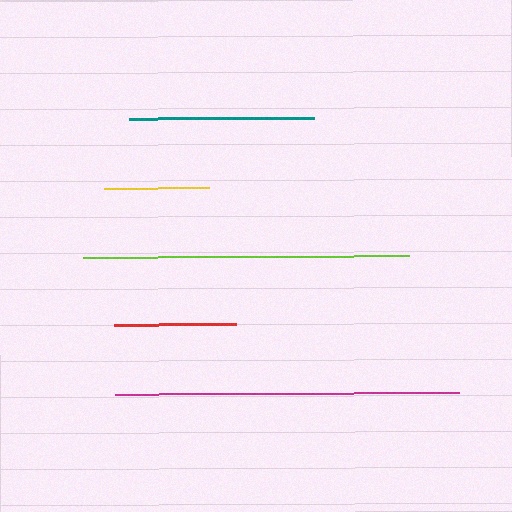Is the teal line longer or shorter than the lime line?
The lime line is longer than the teal line.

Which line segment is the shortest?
The yellow line is the shortest at approximately 105 pixels.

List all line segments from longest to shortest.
From longest to shortest: magenta, lime, teal, red, yellow.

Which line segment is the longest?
The magenta line is the longest at approximately 344 pixels.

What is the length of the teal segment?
The teal segment is approximately 184 pixels long.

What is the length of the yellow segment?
The yellow segment is approximately 105 pixels long.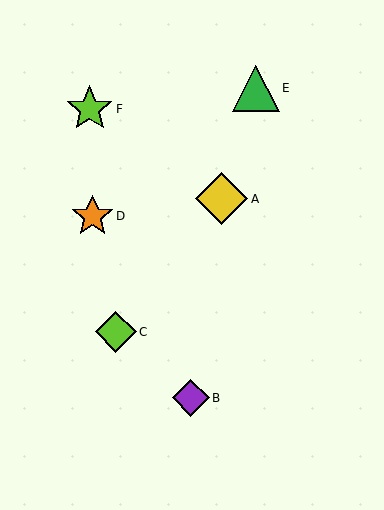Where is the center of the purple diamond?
The center of the purple diamond is at (191, 398).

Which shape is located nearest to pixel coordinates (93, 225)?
The orange star (labeled D) at (92, 216) is nearest to that location.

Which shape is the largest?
The yellow diamond (labeled A) is the largest.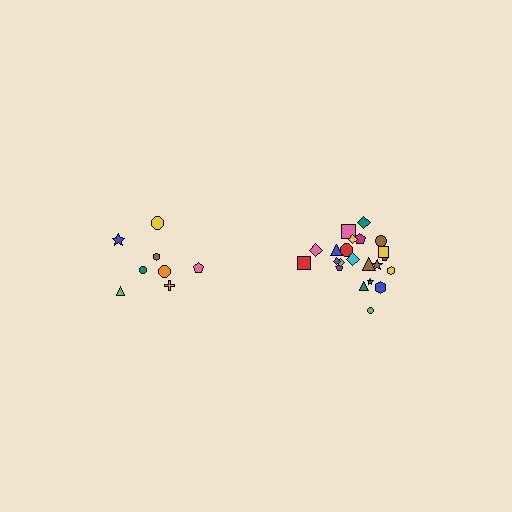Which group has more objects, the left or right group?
The right group.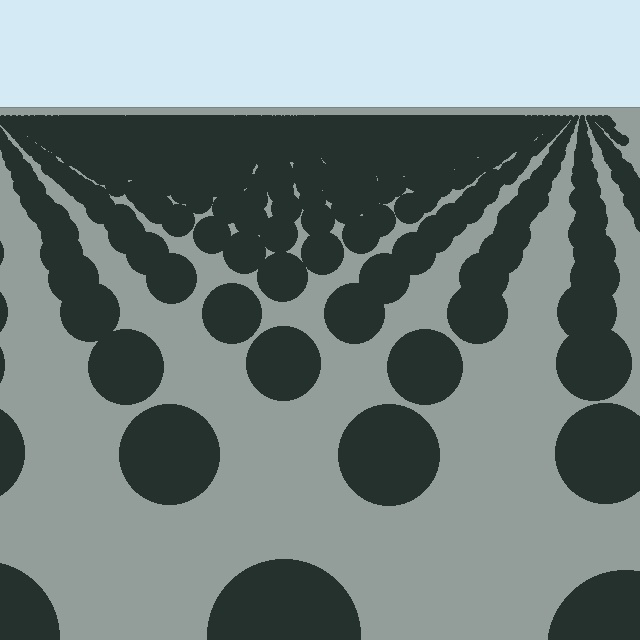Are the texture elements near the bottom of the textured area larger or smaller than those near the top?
Larger. Near the bottom, elements are closer to the viewer and appear at a bigger on-screen size.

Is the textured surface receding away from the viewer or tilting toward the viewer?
The surface is receding away from the viewer. Texture elements get smaller and denser toward the top.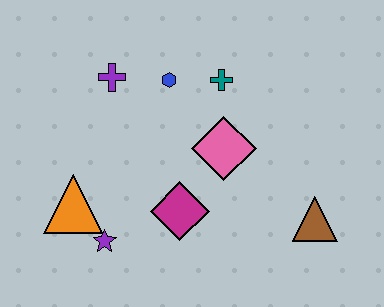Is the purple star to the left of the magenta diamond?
Yes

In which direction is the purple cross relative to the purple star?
The purple cross is above the purple star.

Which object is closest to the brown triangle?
The pink diamond is closest to the brown triangle.